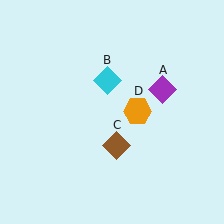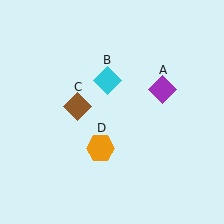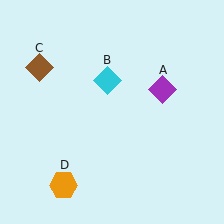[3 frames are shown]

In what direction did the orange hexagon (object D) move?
The orange hexagon (object D) moved down and to the left.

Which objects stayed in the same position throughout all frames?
Purple diamond (object A) and cyan diamond (object B) remained stationary.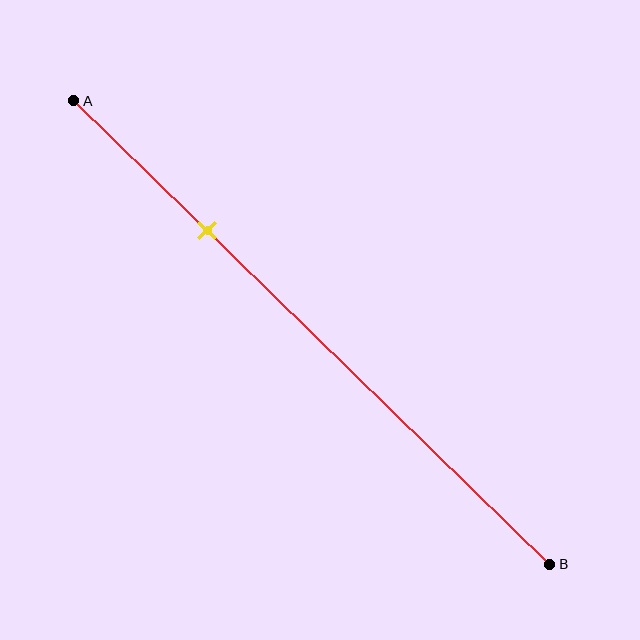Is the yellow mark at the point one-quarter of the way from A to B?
Yes, the mark is approximately at the one-quarter point.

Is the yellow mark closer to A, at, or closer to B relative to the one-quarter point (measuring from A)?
The yellow mark is approximately at the one-quarter point of segment AB.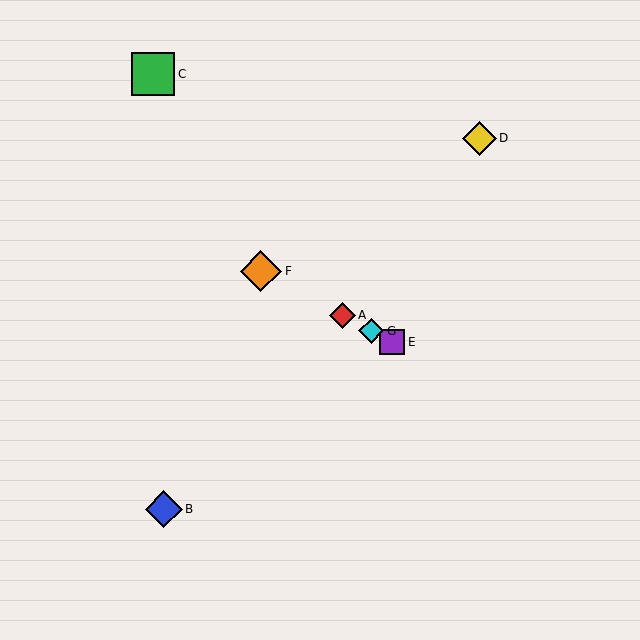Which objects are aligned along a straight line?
Objects A, E, F, G are aligned along a straight line.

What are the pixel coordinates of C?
Object C is at (153, 74).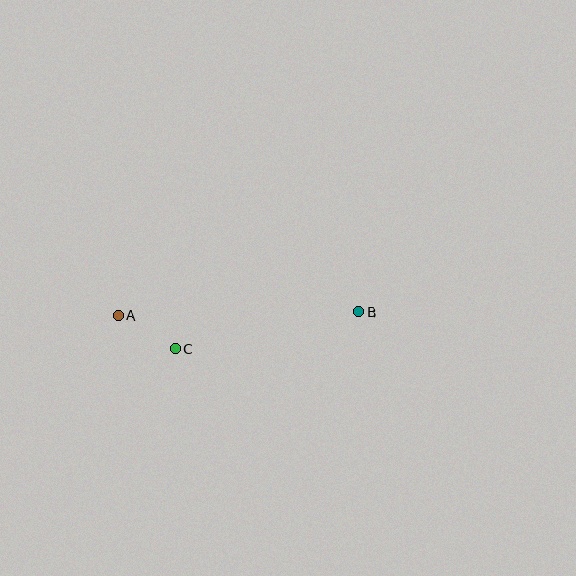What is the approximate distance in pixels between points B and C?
The distance between B and C is approximately 187 pixels.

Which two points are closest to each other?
Points A and C are closest to each other.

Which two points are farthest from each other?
Points A and B are farthest from each other.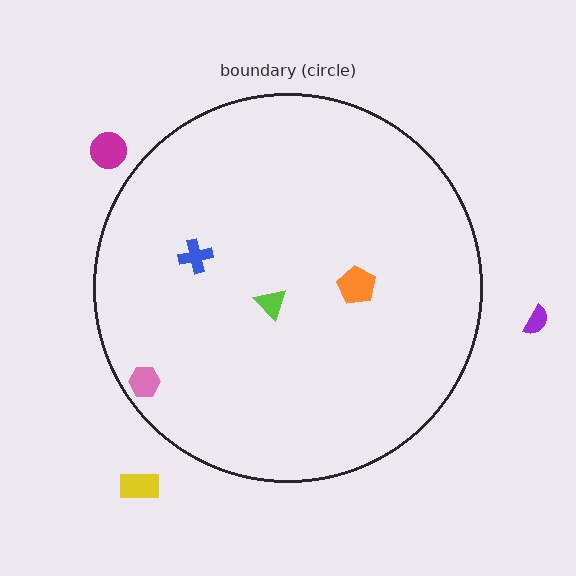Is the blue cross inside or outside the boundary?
Inside.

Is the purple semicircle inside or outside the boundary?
Outside.